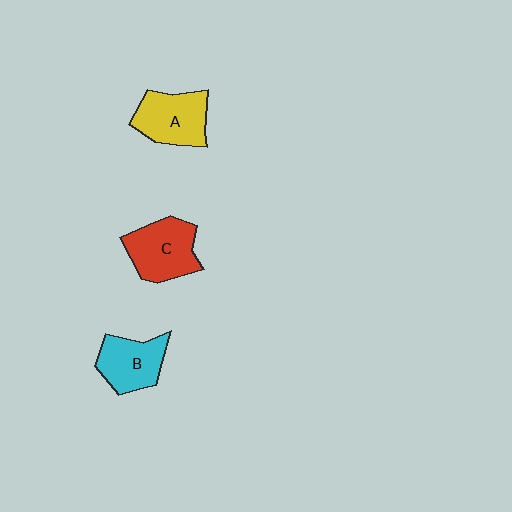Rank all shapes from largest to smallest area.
From largest to smallest: C (red), A (yellow), B (cyan).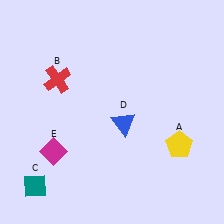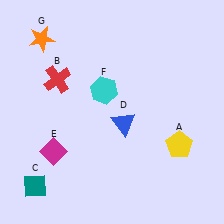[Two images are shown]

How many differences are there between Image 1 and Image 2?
There are 2 differences between the two images.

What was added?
A cyan hexagon (F), an orange star (G) were added in Image 2.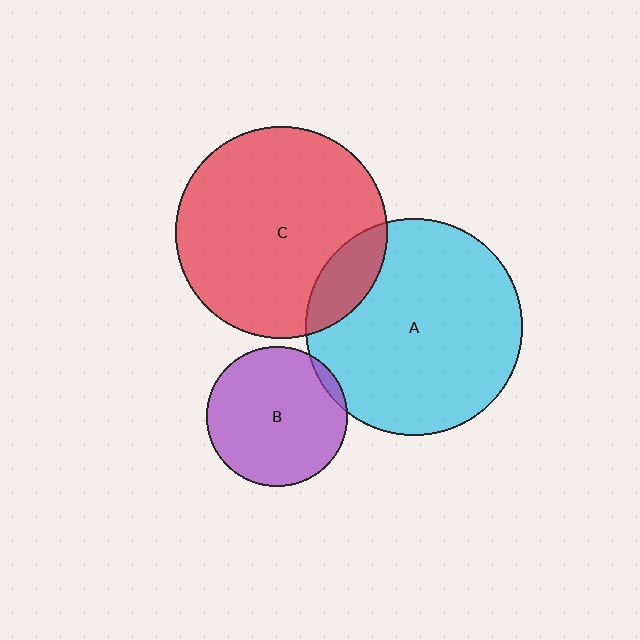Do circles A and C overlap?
Yes.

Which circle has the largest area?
Circle A (cyan).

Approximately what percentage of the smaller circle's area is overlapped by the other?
Approximately 15%.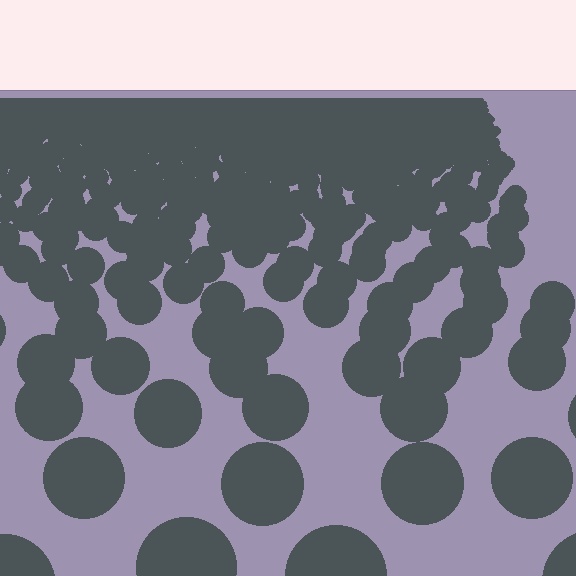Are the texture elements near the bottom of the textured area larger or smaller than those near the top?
Larger. Near the bottom, elements are closer to the viewer and appear at a bigger on-screen size.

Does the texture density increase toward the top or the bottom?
Density increases toward the top.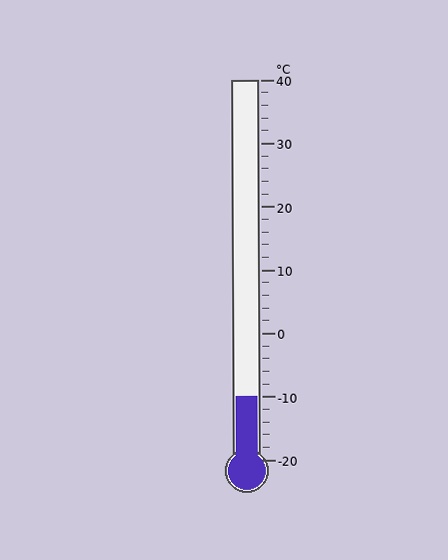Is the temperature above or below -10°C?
The temperature is at -10°C.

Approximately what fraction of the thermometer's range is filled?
The thermometer is filled to approximately 15% of its range.